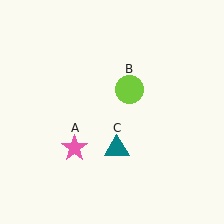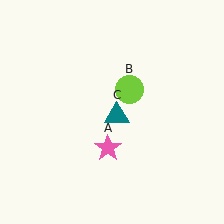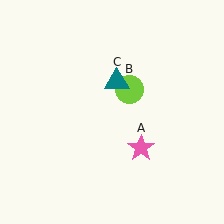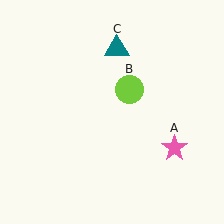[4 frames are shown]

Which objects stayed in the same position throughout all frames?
Lime circle (object B) remained stationary.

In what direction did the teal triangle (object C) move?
The teal triangle (object C) moved up.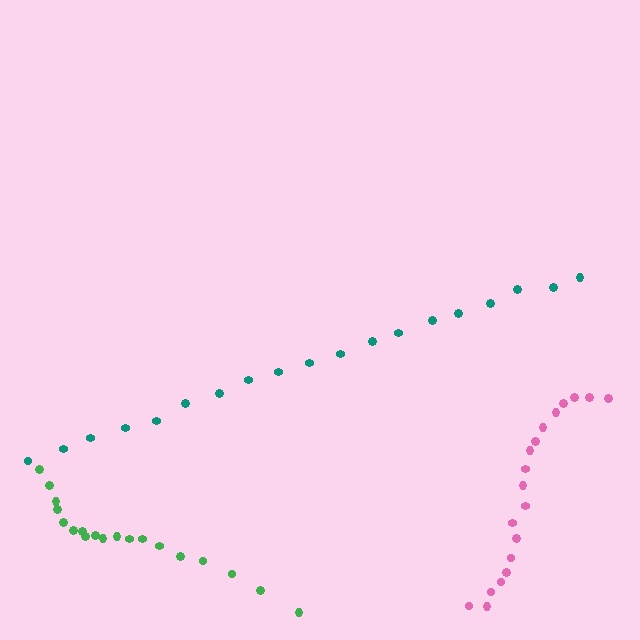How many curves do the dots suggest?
There are 3 distinct paths.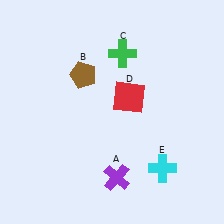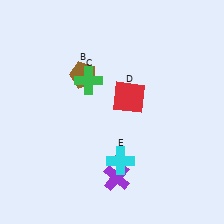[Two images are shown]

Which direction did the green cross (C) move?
The green cross (C) moved left.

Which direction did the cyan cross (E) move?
The cyan cross (E) moved left.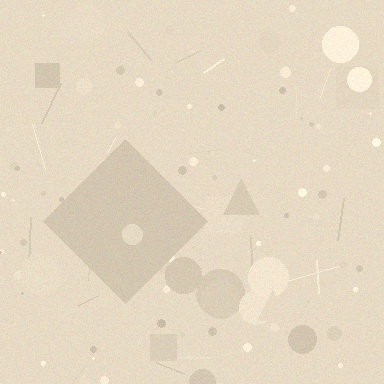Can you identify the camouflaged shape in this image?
The camouflaged shape is a diamond.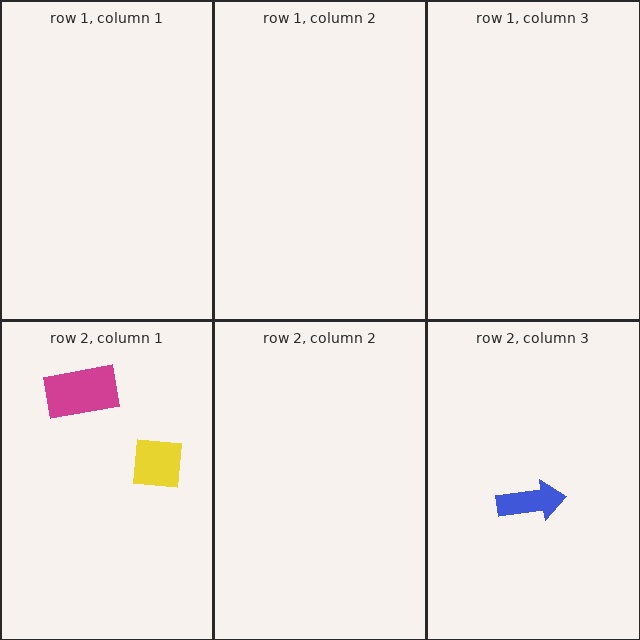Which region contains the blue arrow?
The row 2, column 3 region.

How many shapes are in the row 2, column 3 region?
1.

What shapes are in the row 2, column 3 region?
The blue arrow.